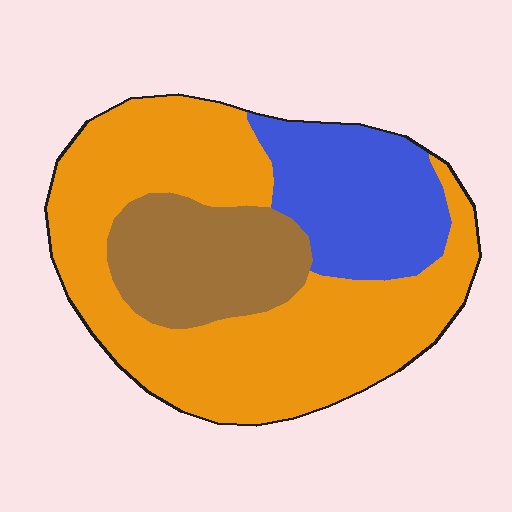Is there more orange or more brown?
Orange.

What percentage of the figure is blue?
Blue takes up about one fifth (1/5) of the figure.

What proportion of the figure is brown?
Brown covers roughly 20% of the figure.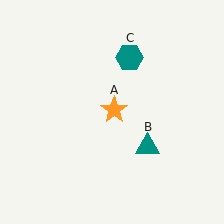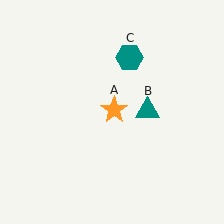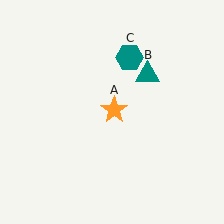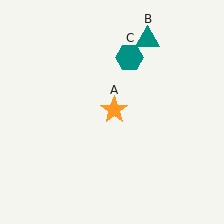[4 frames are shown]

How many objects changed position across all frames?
1 object changed position: teal triangle (object B).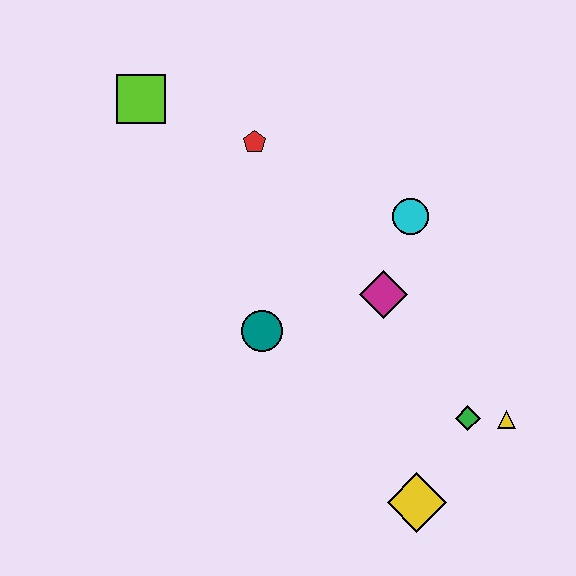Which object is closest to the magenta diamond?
The cyan circle is closest to the magenta diamond.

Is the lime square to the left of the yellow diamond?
Yes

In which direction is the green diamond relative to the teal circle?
The green diamond is to the right of the teal circle.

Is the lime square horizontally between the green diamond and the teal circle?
No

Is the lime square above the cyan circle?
Yes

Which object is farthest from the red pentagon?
The yellow diamond is farthest from the red pentagon.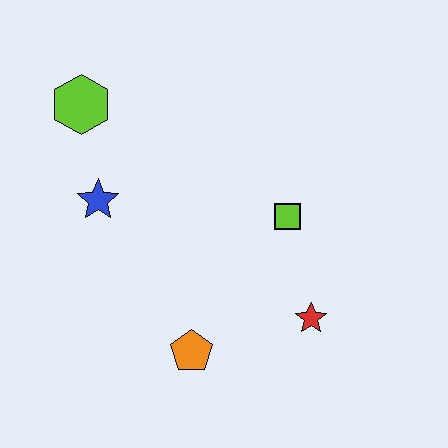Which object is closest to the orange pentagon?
The red star is closest to the orange pentagon.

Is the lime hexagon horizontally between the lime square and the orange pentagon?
No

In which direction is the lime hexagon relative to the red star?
The lime hexagon is to the left of the red star.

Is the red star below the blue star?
Yes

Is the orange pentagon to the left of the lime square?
Yes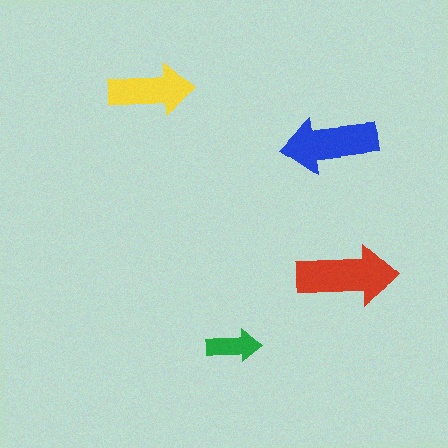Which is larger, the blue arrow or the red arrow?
The red one.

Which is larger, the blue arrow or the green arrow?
The blue one.